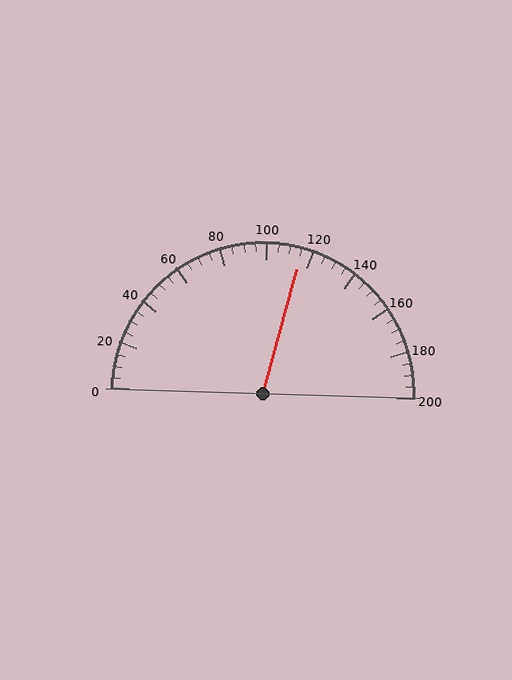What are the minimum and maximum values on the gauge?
The gauge ranges from 0 to 200.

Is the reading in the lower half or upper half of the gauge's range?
The reading is in the upper half of the range (0 to 200).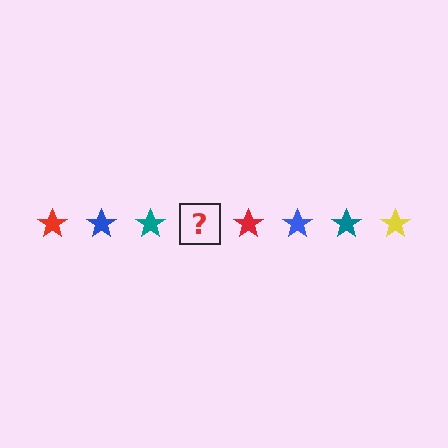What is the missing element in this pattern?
The missing element is a yellow star.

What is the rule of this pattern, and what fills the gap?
The rule is that the pattern cycles through red, blue, teal, yellow stars. The gap should be filled with a yellow star.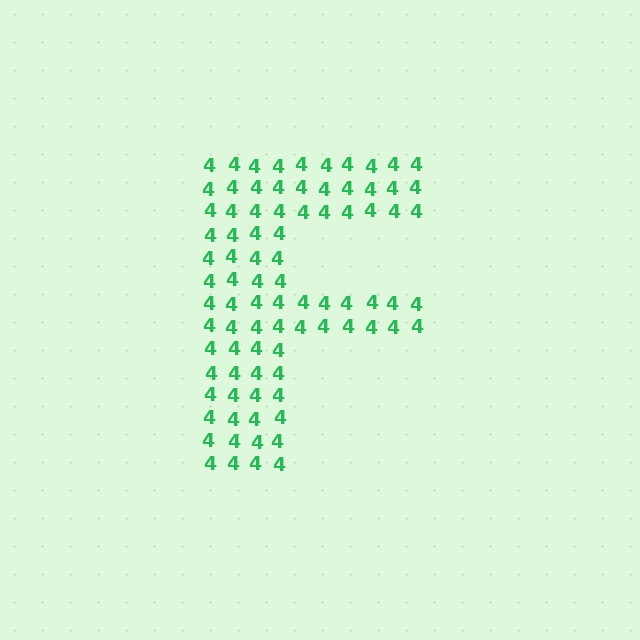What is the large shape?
The large shape is the letter F.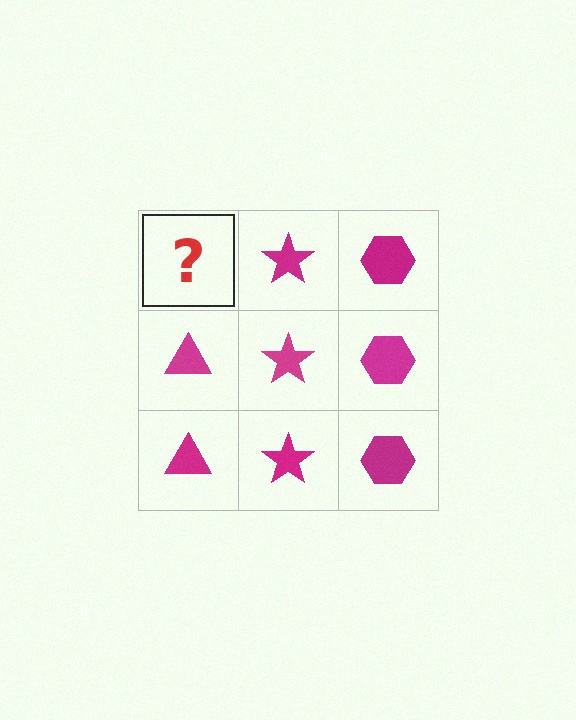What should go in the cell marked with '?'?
The missing cell should contain a magenta triangle.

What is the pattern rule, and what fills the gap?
The rule is that each column has a consistent shape. The gap should be filled with a magenta triangle.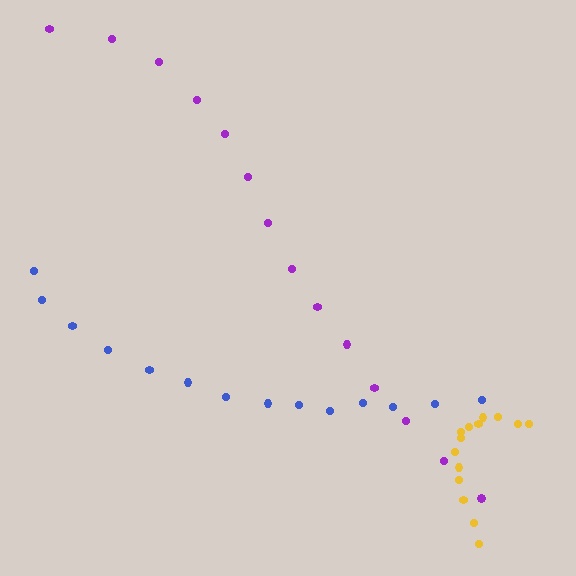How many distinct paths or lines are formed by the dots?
There are 3 distinct paths.